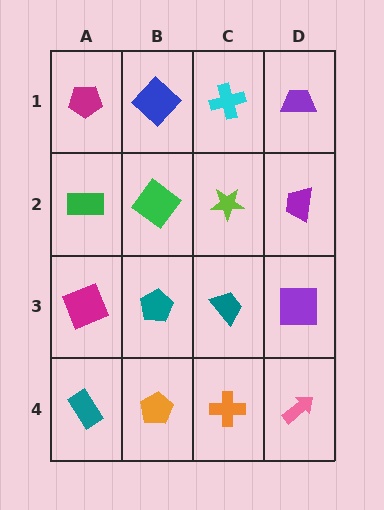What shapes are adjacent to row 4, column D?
A purple square (row 3, column D), an orange cross (row 4, column C).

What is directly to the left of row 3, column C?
A teal pentagon.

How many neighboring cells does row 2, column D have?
3.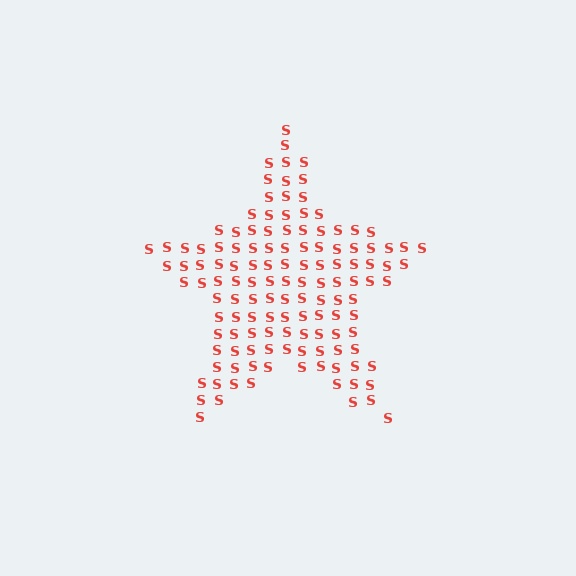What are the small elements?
The small elements are letter S's.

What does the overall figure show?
The overall figure shows a star.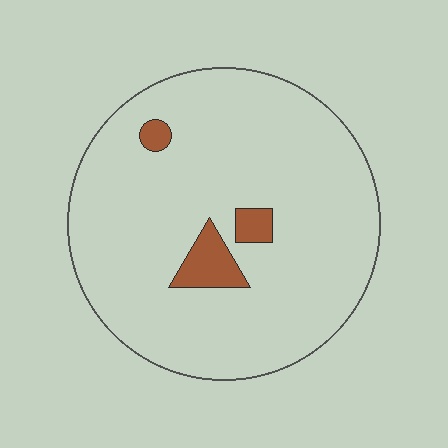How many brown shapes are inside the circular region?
3.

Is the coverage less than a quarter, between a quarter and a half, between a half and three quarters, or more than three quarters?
Less than a quarter.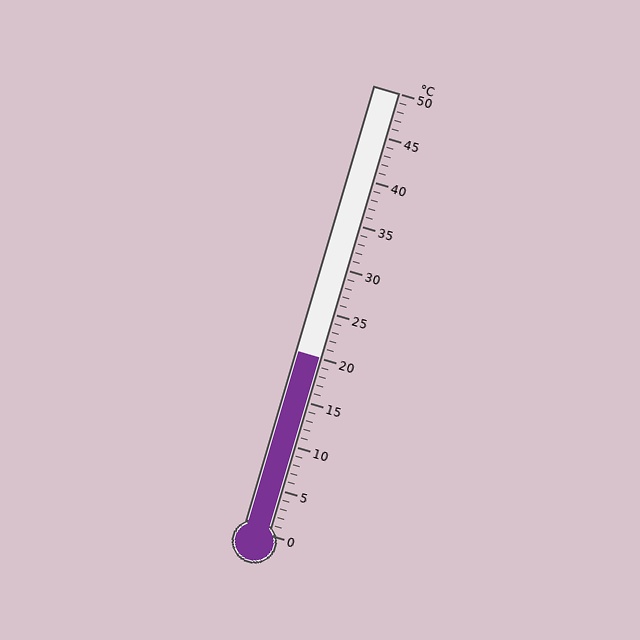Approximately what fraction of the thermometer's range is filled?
The thermometer is filled to approximately 40% of its range.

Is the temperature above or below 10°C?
The temperature is above 10°C.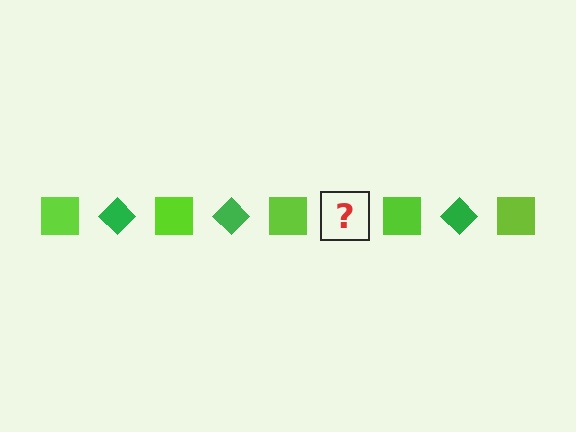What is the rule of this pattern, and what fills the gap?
The rule is that the pattern alternates between lime square and green diamond. The gap should be filled with a green diamond.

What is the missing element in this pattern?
The missing element is a green diamond.